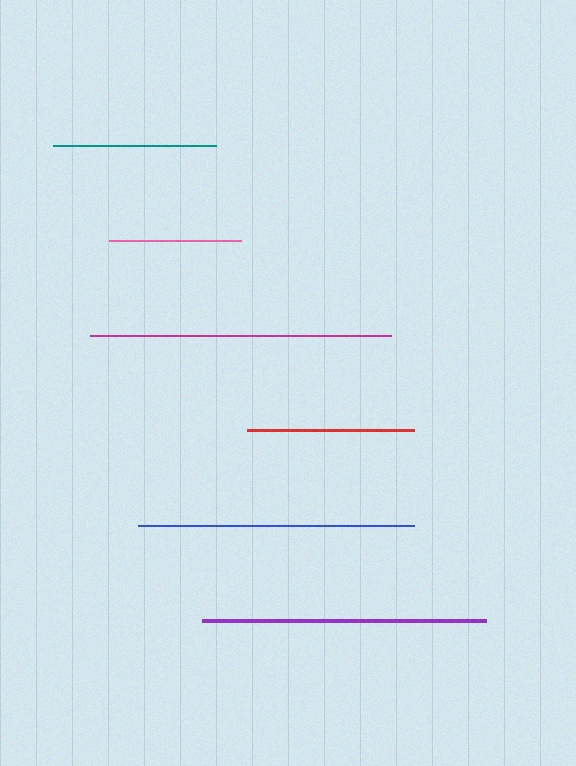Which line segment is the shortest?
The pink line is the shortest at approximately 131 pixels.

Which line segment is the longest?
The magenta line is the longest at approximately 300 pixels.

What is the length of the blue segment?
The blue segment is approximately 275 pixels long.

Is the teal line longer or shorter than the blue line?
The blue line is longer than the teal line.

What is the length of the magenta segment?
The magenta segment is approximately 300 pixels long.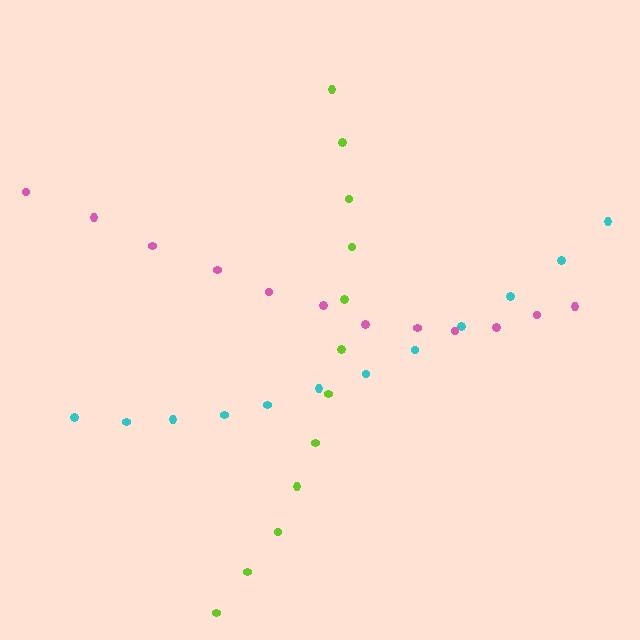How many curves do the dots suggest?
There are 3 distinct paths.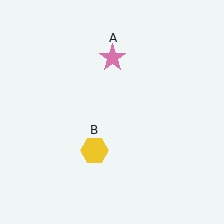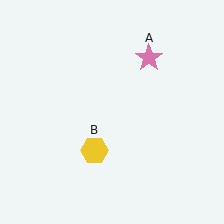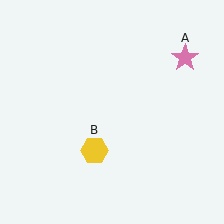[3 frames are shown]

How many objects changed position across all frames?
1 object changed position: pink star (object A).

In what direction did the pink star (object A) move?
The pink star (object A) moved right.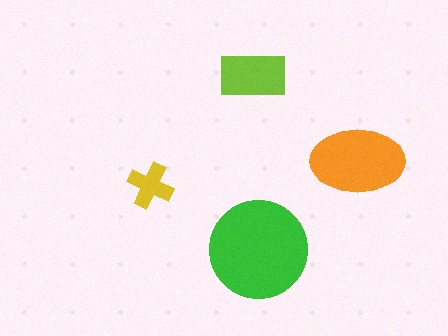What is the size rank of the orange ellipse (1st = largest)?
2nd.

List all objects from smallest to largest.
The yellow cross, the lime rectangle, the orange ellipse, the green circle.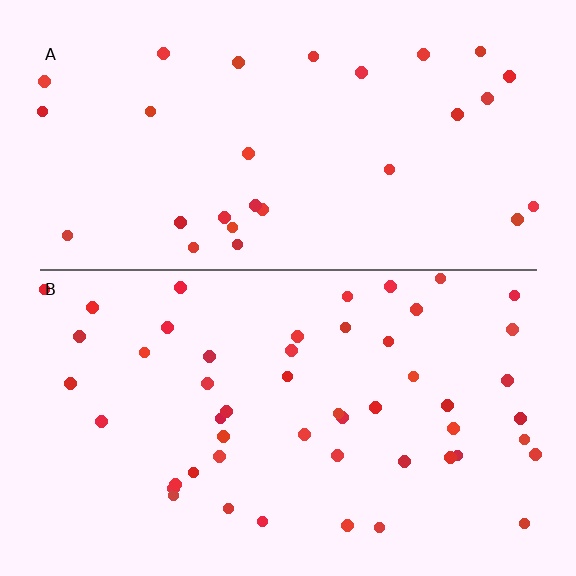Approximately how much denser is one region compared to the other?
Approximately 1.8× — region B over region A.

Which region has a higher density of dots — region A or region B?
B (the bottom).